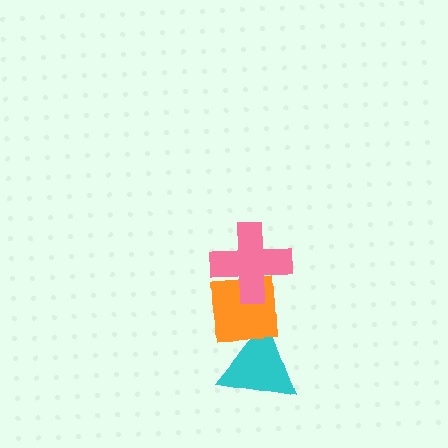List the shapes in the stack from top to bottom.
From top to bottom: the pink cross, the orange square, the cyan triangle.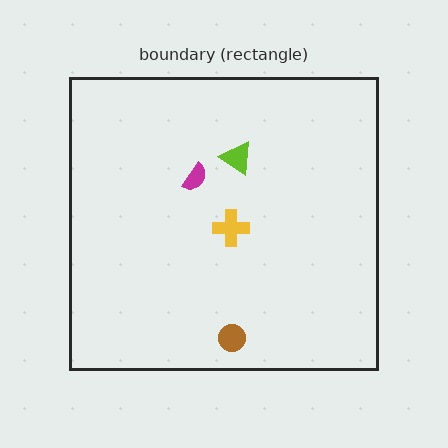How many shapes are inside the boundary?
4 inside, 0 outside.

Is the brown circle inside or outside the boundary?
Inside.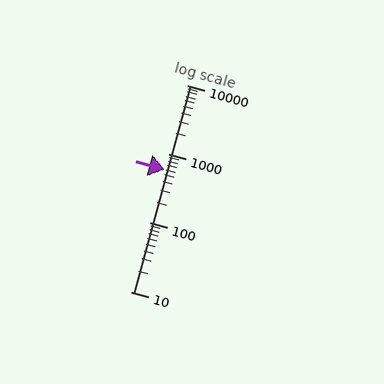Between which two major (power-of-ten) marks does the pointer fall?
The pointer is between 100 and 1000.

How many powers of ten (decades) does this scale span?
The scale spans 3 decades, from 10 to 10000.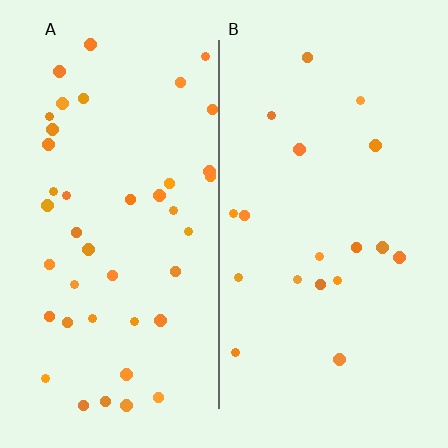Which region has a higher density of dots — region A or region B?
A (the left).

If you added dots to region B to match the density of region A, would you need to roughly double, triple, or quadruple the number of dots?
Approximately double.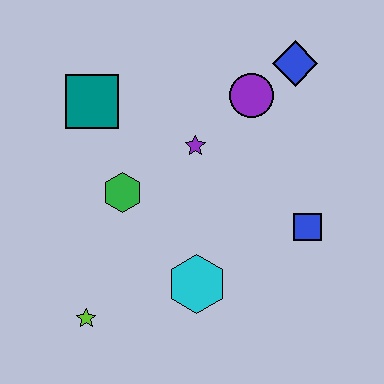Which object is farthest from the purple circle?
The lime star is farthest from the purple circle.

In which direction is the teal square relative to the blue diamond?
The teal square is to the left of the blue diamond.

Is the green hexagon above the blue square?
Yes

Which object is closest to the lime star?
The cyan hexagon is closest to the lime star.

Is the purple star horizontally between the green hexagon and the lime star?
No